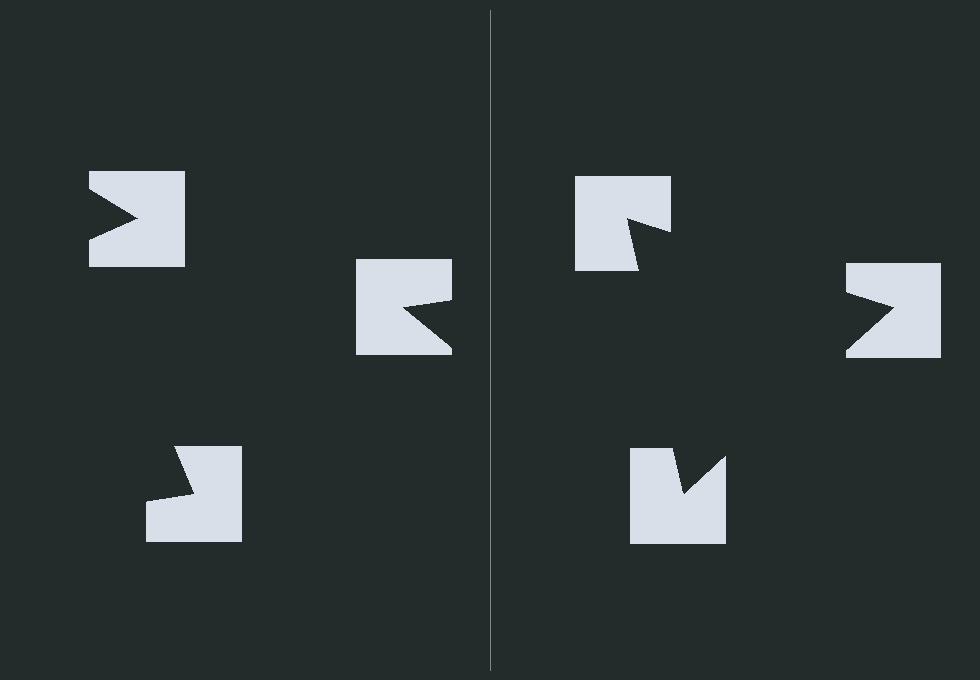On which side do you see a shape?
An illusory triangle appears on the right side. On the left side the wedge cuts are rotated, so no coherent shape forms.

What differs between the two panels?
The notched squares are positioned identically on both sides; only the wedge orientations differ. On the right they align to a triangle; on the left they are misaligned.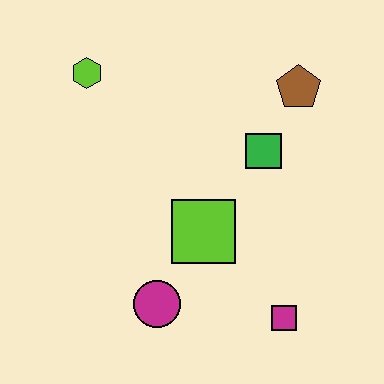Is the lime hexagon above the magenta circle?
Yes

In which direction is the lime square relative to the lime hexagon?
The lime square is below the lime hexagon.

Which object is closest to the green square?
The brown pentagon is closest to the green square.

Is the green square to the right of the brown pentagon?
No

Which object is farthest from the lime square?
The lime hexagon is farthest from the lime square.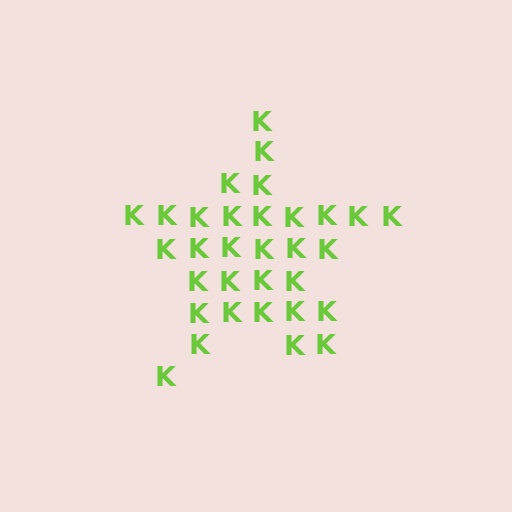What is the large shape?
The large shape is a star.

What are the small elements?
The small elements are letter K's.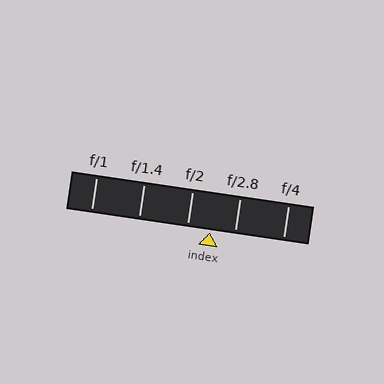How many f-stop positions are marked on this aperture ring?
There are 5 f-stop positions marked.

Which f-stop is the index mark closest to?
The index mark is closest to f/2.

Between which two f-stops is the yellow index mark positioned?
The index mark is between f/2 and f/2.8.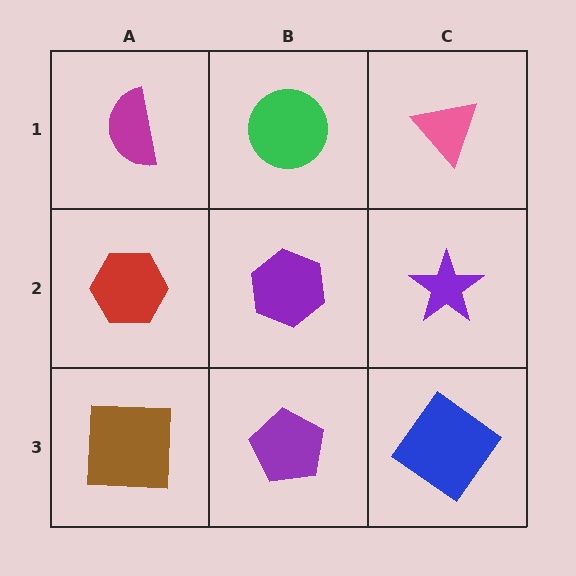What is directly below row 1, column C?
A purple star.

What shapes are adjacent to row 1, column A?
A red hexagon (row 2, column A), a green circle (row 1, column B).